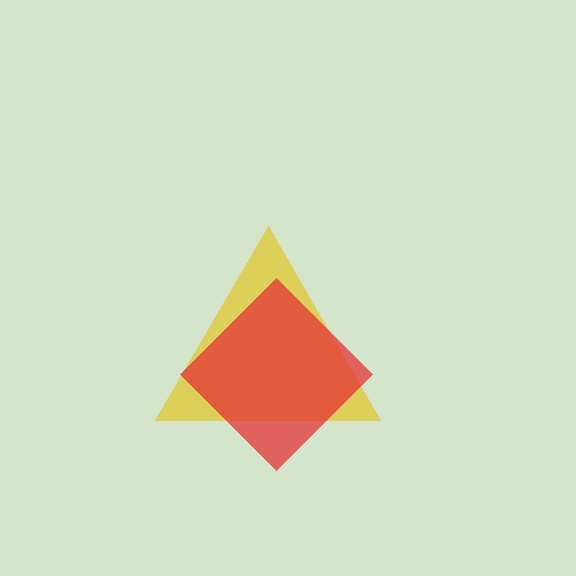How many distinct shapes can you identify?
There are 2 distinct shapes: a yellow triangle, a red diamond.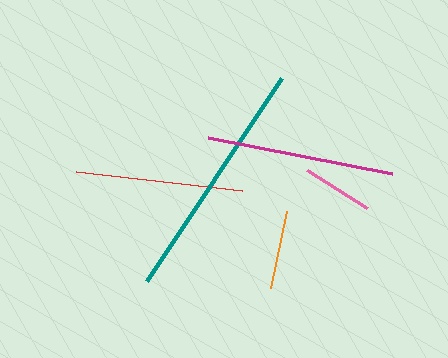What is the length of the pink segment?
The pink segment is approximately 71 pixels long.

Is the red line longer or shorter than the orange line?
The red line is longer than the orange line.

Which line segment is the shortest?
The pink line is the shortest at approximately 71 pixels.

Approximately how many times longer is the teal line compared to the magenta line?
The teal line is approximately 1.3 times the length of the magenta line.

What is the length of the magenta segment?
The magenta segment is approximately 187 pixels long.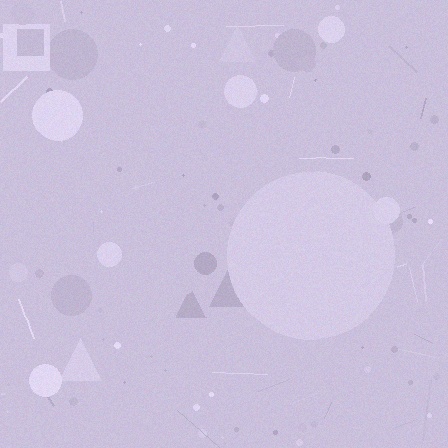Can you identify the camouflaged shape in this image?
The camouflaged shape is a circle.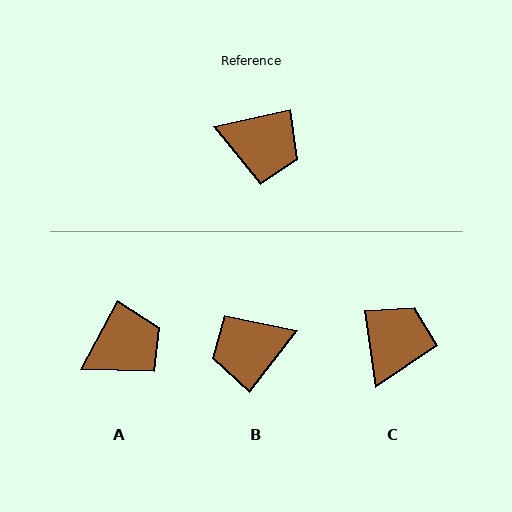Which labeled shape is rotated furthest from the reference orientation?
B, about 140 degrees away.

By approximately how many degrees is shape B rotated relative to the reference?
Approximately 140 degrees clockwise.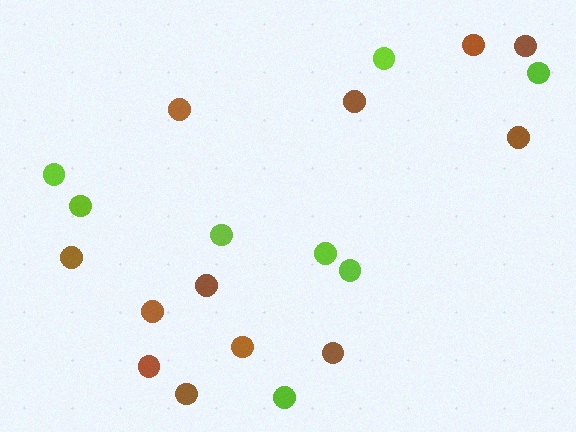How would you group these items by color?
There are 2 groups: one group of brown circles (12) and one group of lime circles (8).